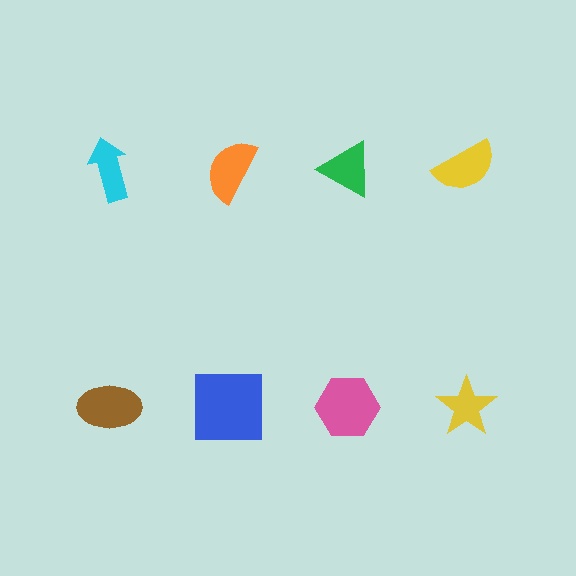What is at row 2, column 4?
A yellow star.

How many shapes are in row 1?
4 shapes.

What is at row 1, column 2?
An orange semicircle.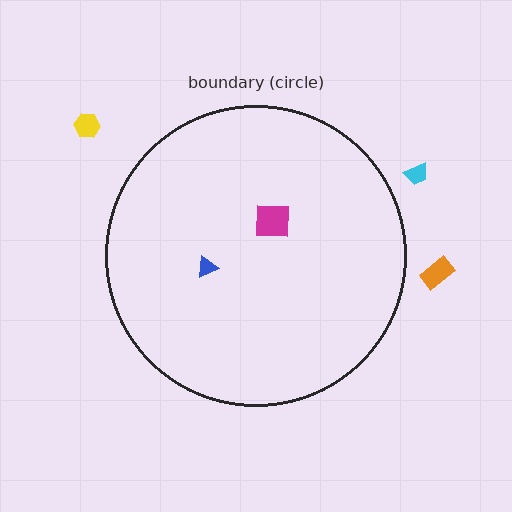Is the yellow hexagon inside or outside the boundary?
Outside.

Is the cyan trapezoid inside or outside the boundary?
Outside.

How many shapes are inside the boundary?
2 inside, 3 outside.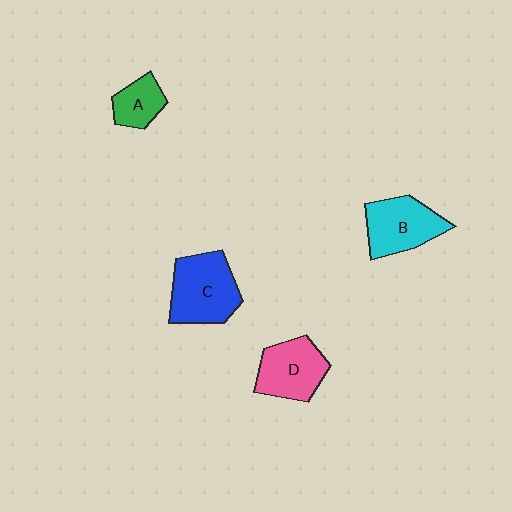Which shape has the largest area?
Shape C (blue).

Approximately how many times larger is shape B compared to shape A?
Approximately 1.8 times.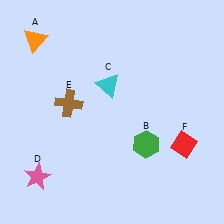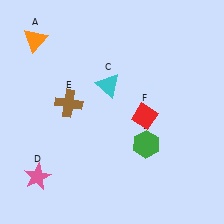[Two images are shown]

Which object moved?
The red diamond (F) moved left.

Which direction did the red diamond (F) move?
The red diamond (F) moved left.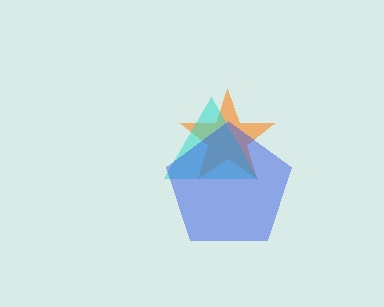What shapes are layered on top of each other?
The layered shapes are: an orange star, a cyan triangle, a blue pentagon.